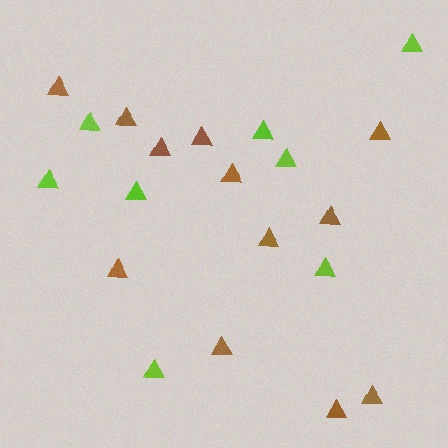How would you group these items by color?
There are 2 groups: one group of lime triangles (8) and one group of brown triangles (12).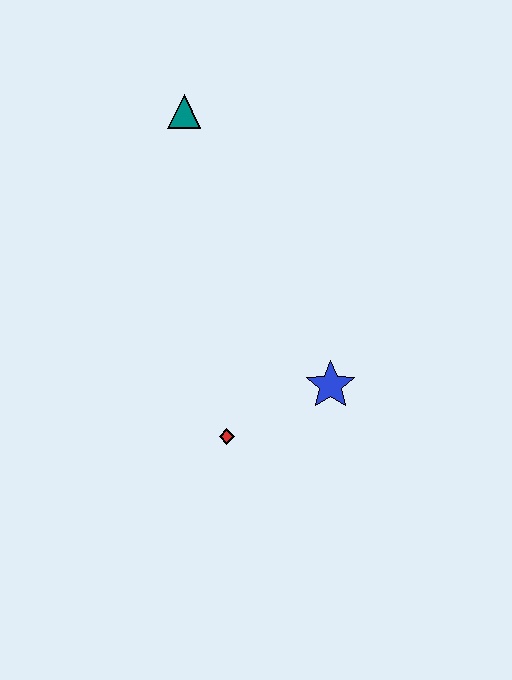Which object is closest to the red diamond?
The blue star is closest to the red diamond.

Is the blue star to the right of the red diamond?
Yes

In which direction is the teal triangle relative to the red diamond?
The teal triangle is above the red diamond.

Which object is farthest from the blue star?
The teal triangle is farthest from the blue star.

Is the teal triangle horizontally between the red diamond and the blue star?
No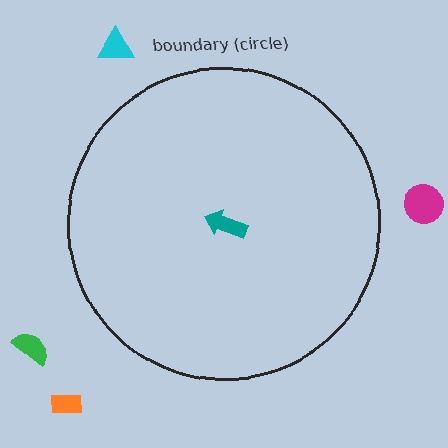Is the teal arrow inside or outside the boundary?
Inside.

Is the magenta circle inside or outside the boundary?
Outside.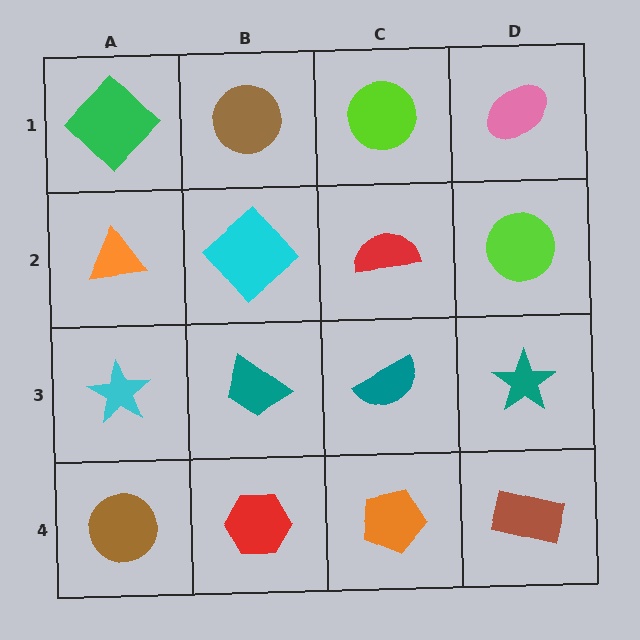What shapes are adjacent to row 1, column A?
An orange triangle (row 2, column A), a brown circle (row 1, column B).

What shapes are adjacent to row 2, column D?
A pink ellipse (row 1, column D), a teal star (row 3, column D), a red semicircle (row 2, column C).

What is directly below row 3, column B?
A red hexagon.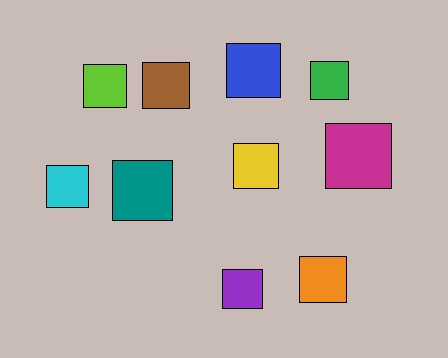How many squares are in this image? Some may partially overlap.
There are 10 squares.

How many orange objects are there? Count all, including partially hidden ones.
There is 1 orange object.